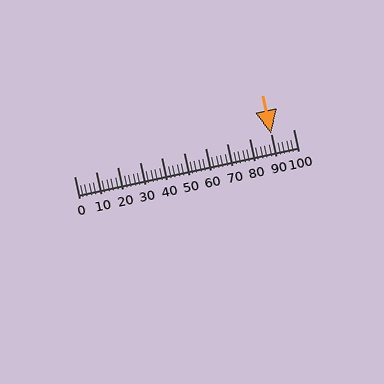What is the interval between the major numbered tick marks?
The major tick marks are spaced 10 units apart.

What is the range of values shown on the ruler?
The ruler shows values from 0 to 100.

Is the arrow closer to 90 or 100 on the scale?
The arrow is closer to 90.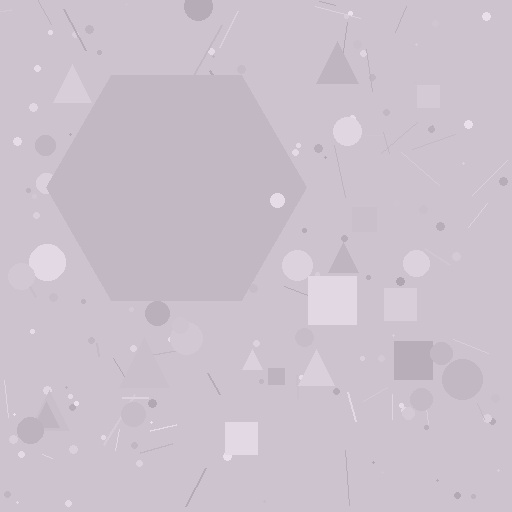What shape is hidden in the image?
A hexagon is hidden in the image.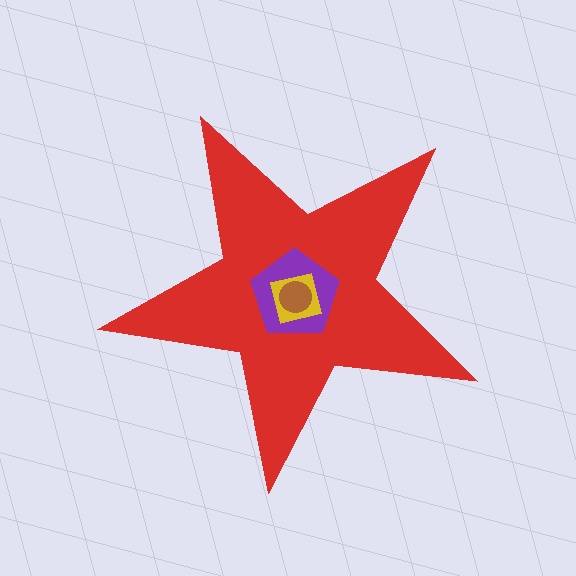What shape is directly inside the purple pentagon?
The yellow square.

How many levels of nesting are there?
4.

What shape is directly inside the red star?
The purple pentagon.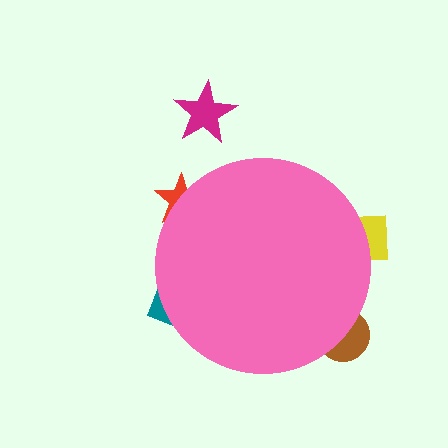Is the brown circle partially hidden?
Yes, the brown circle is partially hidden behind the pink circle.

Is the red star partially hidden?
Yes, the red star is partially hidden behind the pink circle.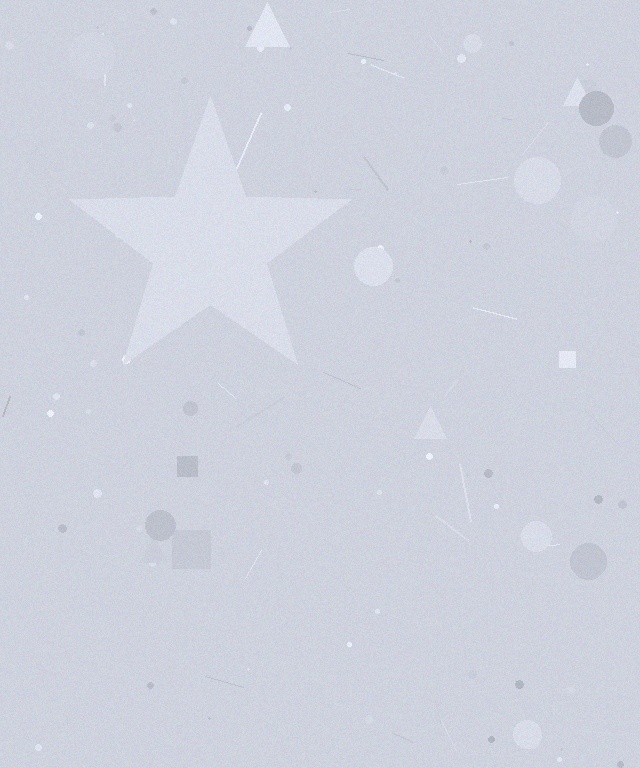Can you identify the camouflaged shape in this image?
The camouflaged shape is a star.